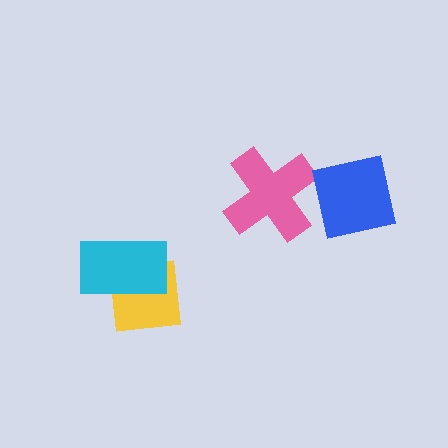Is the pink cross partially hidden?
Yes, it is partially covered by another shape.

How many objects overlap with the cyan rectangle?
1 object overlaps with the cyan rectangle.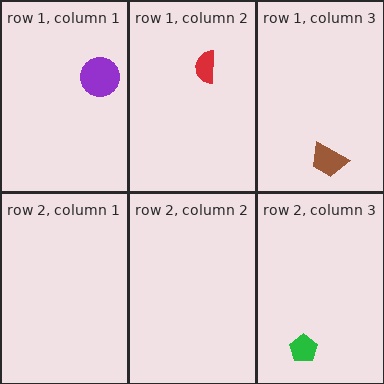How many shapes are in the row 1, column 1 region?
1.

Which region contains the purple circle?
The row 1, column 1 region.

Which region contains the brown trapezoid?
The row 1, column 3 region.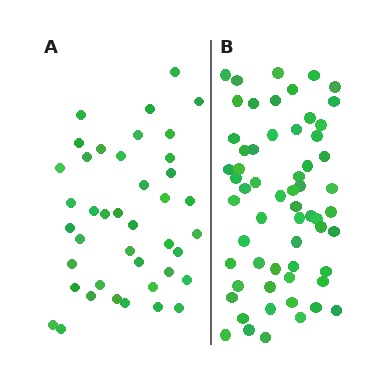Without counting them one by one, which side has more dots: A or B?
Region B (the right region) has more dots.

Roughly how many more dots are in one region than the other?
Region B has approximately 20 more dots than region A.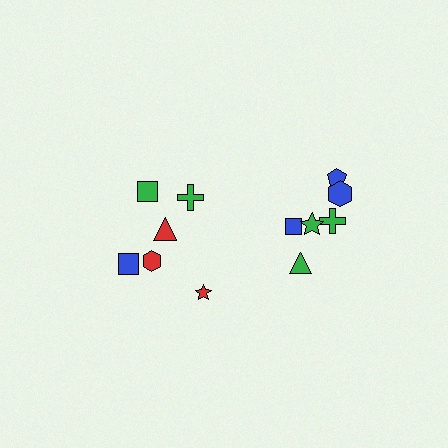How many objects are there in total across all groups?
There are 12 objects.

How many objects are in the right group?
There are 7 objects.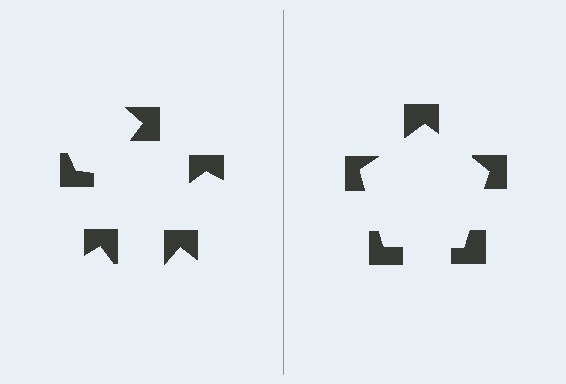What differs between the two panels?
The notched squares are positioned identically on both sides; only the wedge orientations differ. On the right they align to a pentagon; on the left they are misaligned.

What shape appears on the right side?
An illusory pentagon.